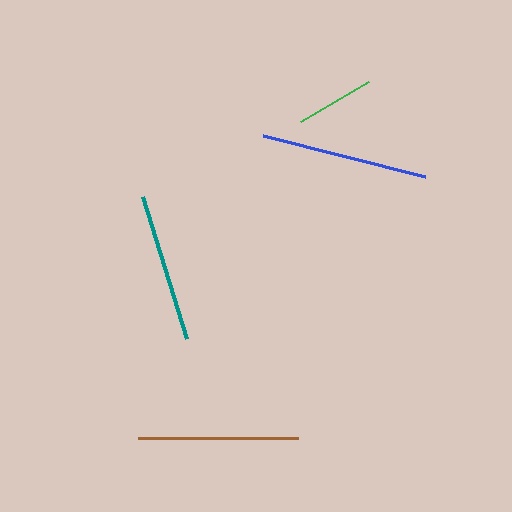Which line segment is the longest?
The blue line is the longest at approximately 167 pixels.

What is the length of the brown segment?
The brown segment is approximately 160 pixels long.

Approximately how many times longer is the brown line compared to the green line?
The brown line is approximately 2.0 times the length of the green line.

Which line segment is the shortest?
The green line is the shortest at approximately 79 pixels.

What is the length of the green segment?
The green segment is approximately 79 pixels long.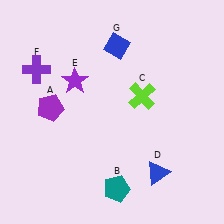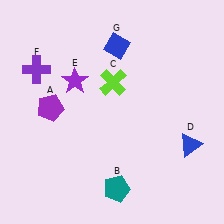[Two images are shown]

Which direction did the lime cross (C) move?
The lime cross (C) moved left.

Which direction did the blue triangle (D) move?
The blue triangle (D) moved right.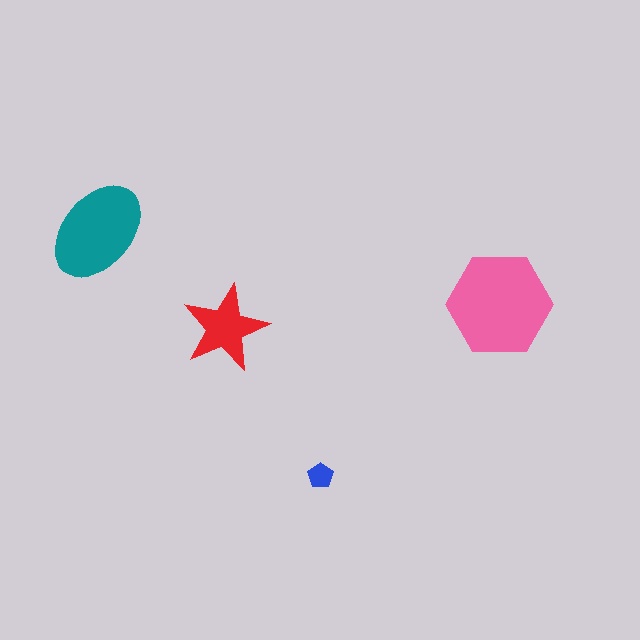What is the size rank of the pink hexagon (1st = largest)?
1st.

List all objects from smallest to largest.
The blue pentagon, the red star, the teal ellipse, the pink hexagon.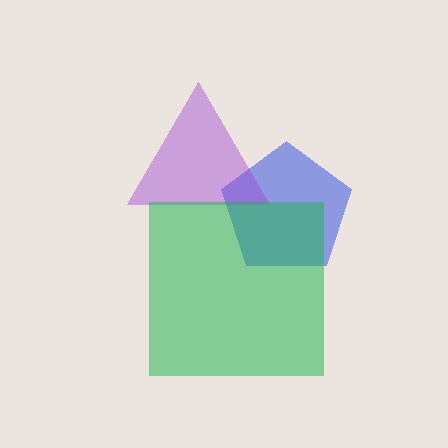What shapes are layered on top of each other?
The layered shapes are: a blue pentagon, a purple triangle, a green square.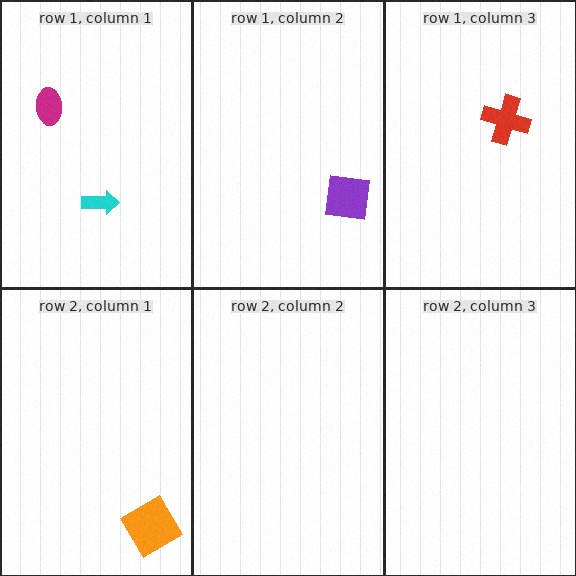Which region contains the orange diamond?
The row 2, column 1 region.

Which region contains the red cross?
The row 1, column 3 region.